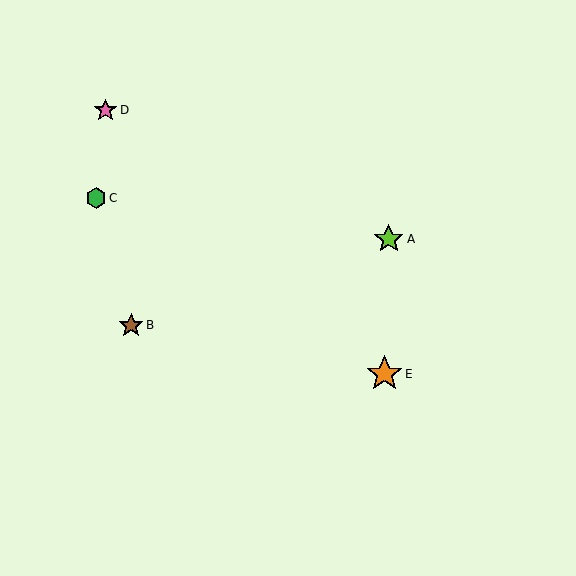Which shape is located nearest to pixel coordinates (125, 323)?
The brown star (labeled B) at (131, 325) is nearest to that location.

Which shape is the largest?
The orange star (labeled E) is the largest.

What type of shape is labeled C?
Shape C is a green hexagon.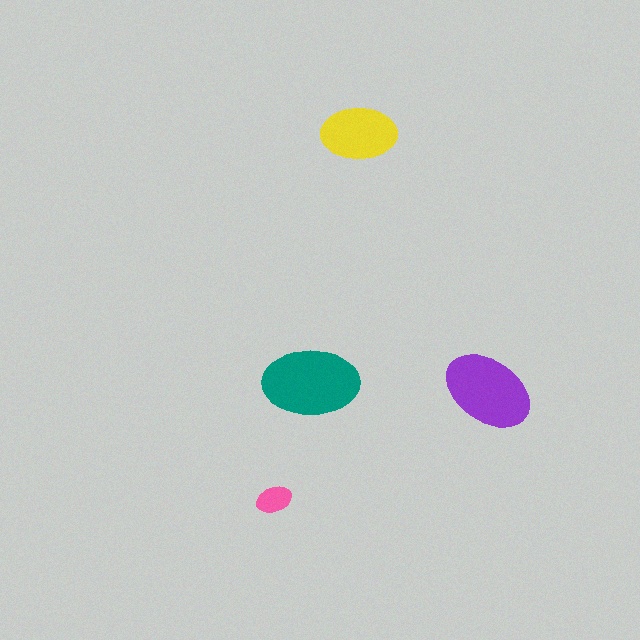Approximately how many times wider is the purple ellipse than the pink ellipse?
About 2.5 times wider.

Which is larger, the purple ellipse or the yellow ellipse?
The purple one.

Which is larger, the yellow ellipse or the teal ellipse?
The teal one.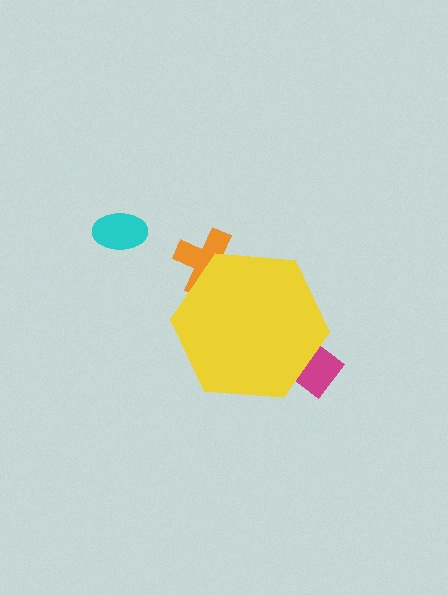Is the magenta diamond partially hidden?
Yes, the magenta diamond is partially hidden behind the yellow hexagon.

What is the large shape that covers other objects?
A yellow hexagon.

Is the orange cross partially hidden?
Yes, the orange cross is partially hidden behind the yellow hexagon.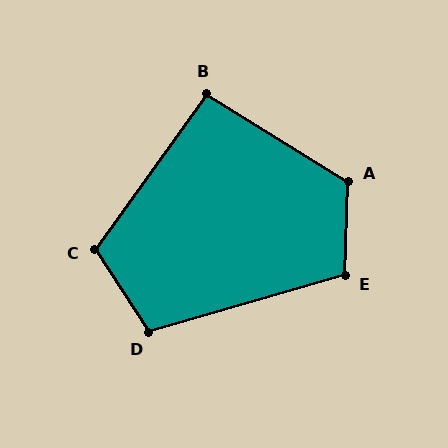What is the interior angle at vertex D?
Approximately 107 degrees (obtuse).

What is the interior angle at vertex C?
Approximately 111 degrees (obtuse).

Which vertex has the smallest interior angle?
B, at approximately 94 degrees.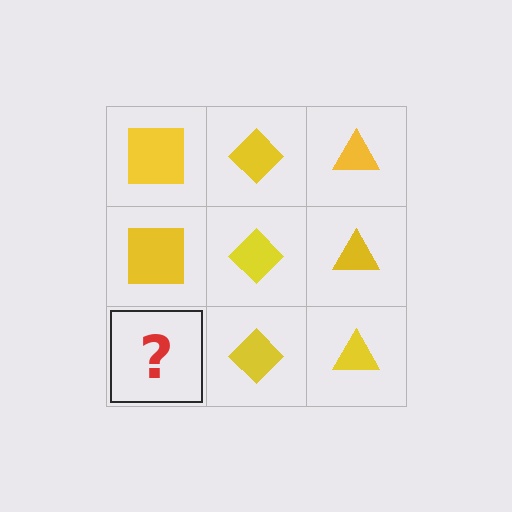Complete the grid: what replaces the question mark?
The question mark should be replaced with a yellow square.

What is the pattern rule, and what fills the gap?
The rule is that each column has a consistent shape. The gap should be filled with a yellow square.